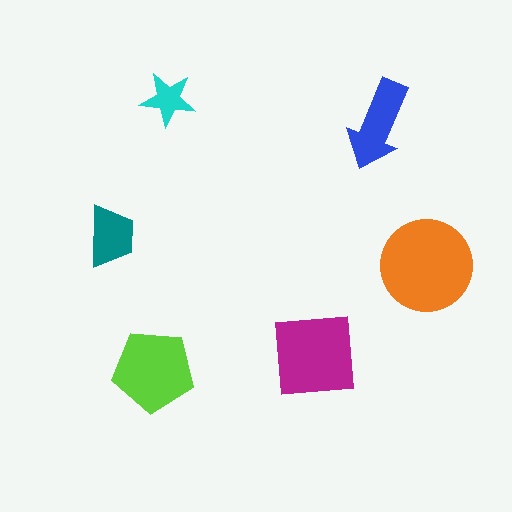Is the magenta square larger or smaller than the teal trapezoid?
Larger.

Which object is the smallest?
The cyan star.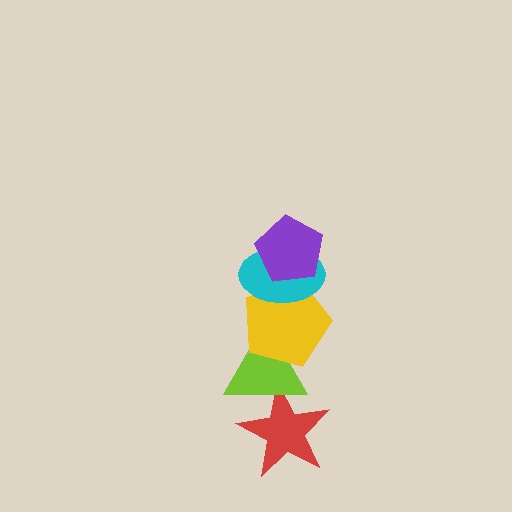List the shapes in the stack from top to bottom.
From top to bottom: the purple pentagon, the cyan ellipse, the yellow pentagon, the lime triangle, the red star.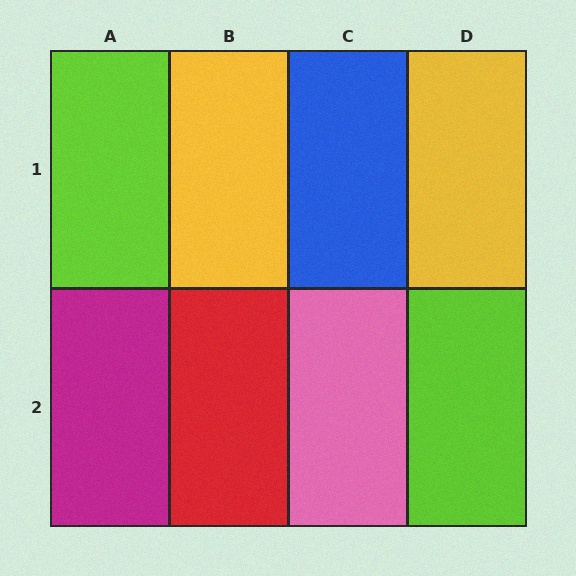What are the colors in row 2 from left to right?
Magenta, red, pink, lime.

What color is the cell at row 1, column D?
Yellow.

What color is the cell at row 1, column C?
Blue.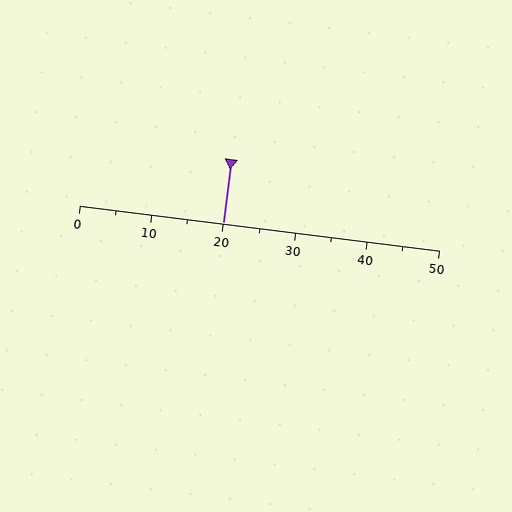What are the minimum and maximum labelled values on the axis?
The axis runs from 0 to 50.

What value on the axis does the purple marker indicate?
The marker indicates approximately 20.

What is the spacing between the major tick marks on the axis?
The major ticks are spaced 10 apart.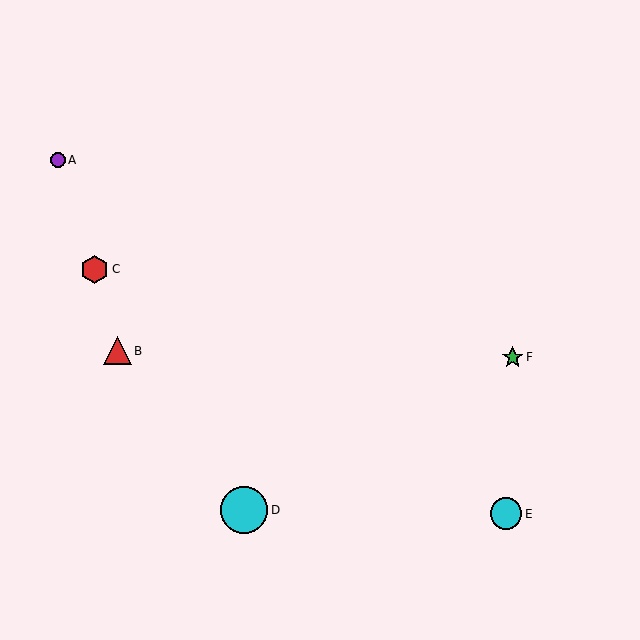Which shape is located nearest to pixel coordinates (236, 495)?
The cyan circle (labeled D) at (244, 510) is nearest to that location.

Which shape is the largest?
The cyan circle (labeled D) is the largest.